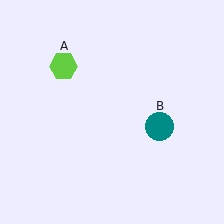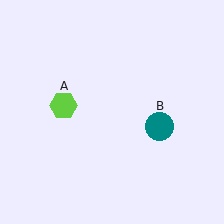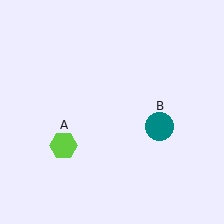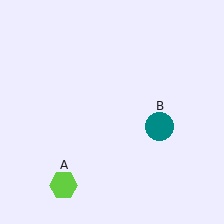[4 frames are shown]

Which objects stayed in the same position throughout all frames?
Teal circle (object B) remained stationary.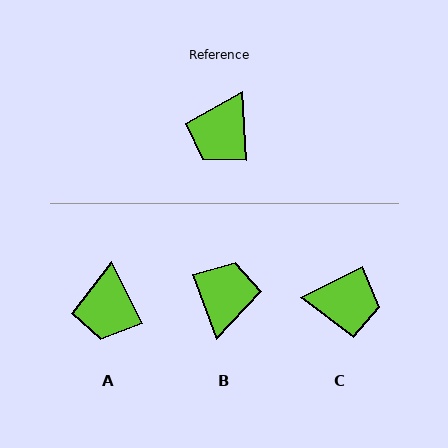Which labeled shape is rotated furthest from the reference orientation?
B, about 163 degrees away.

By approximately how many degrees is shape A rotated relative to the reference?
Approximately 23 degrees counter-clockwise.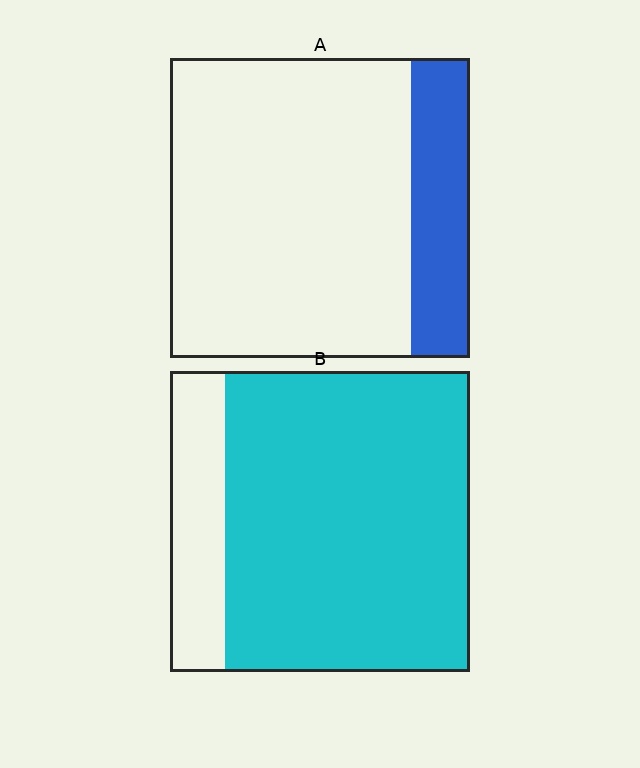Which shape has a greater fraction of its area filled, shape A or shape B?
Shape B.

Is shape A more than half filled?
No.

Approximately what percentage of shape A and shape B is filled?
A is approximately 20% and B is approximately 80%.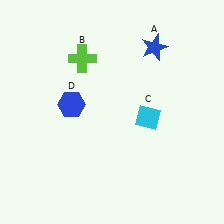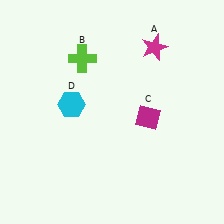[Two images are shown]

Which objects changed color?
A changed from blue to magenta. C changed from cyan to magenta. D changed from blue to cyan.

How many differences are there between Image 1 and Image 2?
There are 3 differences between the two images.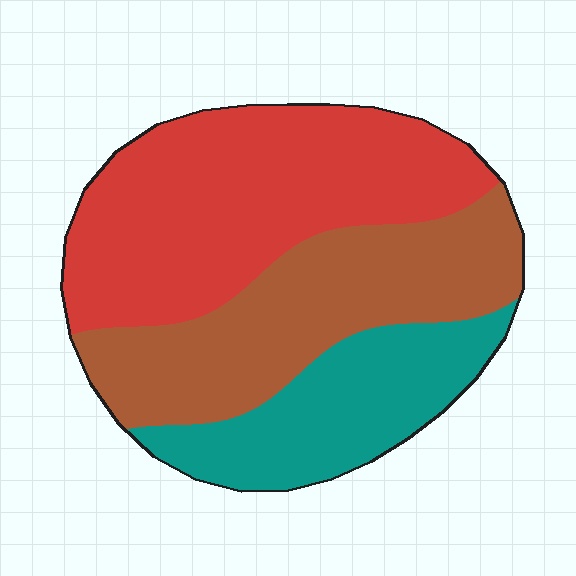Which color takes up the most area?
Red, at roughly 45%.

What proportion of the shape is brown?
Brown covers roughly 35% of the shape.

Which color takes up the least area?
Teal, at roughly 25%.